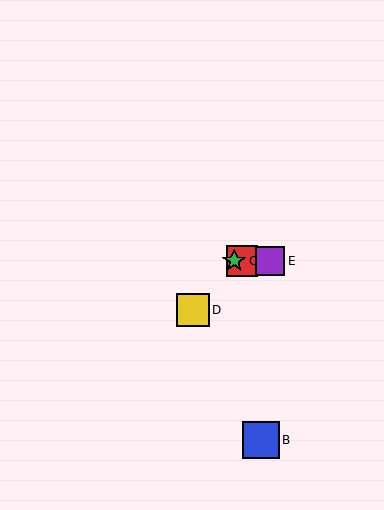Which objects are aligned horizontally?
Objects A, C, E are aligned horizontally.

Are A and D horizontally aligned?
No, A is at y≈261 and D is at y≈310.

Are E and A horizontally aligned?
Yes, both are at y≈261.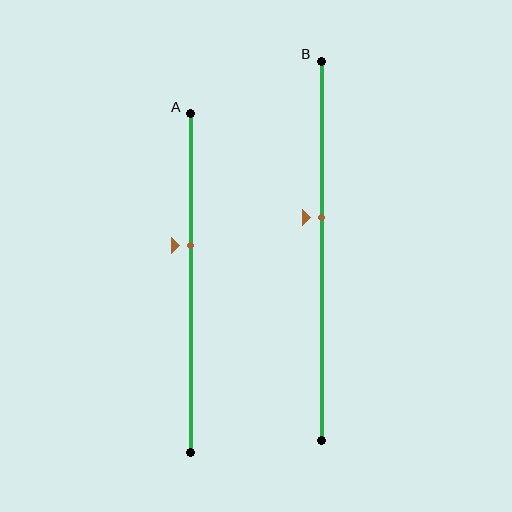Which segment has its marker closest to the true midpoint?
Segment B has its marker closest to the true midpoint.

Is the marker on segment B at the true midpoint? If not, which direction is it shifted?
No, the marker on segment B is shifted upward by about 9% of the segment length.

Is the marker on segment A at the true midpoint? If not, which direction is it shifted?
No, the marker on segment A is shifted upward by about 11% of the segment length.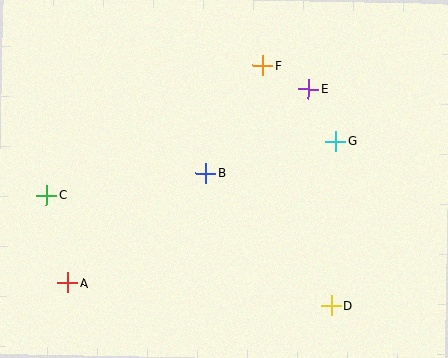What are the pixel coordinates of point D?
Point D is at (331, 306).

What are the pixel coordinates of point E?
Point E is at (309, 89).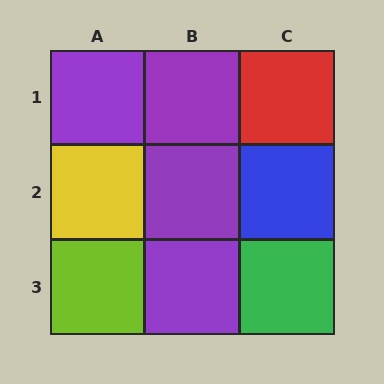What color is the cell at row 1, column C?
Red.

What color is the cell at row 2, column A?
Yellow.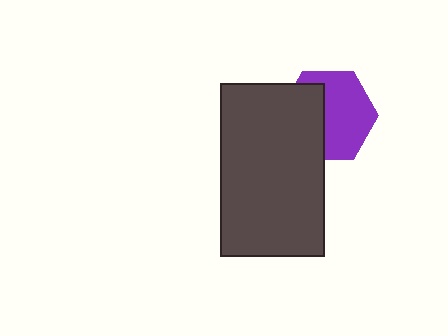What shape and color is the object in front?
The object in front is a dark gray rectangle.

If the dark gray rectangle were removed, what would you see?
You would see the complete purple hexagon.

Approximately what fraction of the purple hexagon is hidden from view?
Roughly 42% of the purple hexagon is hidden behind the dark gray rectangle.